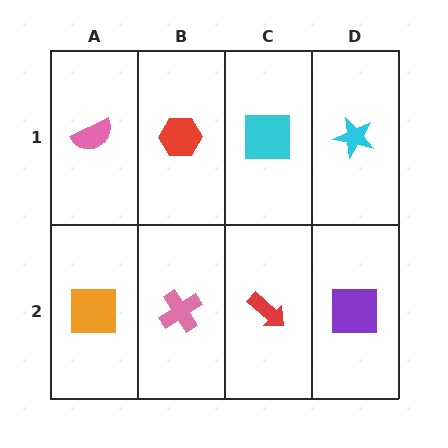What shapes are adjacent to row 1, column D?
A purple square (row 2, column D), a cyan square (row 1, column C).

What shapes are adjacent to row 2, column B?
A red hexagon (row 1, column B), an orange square (row 2, column A), a red arrow (row 2, column C).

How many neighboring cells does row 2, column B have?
3.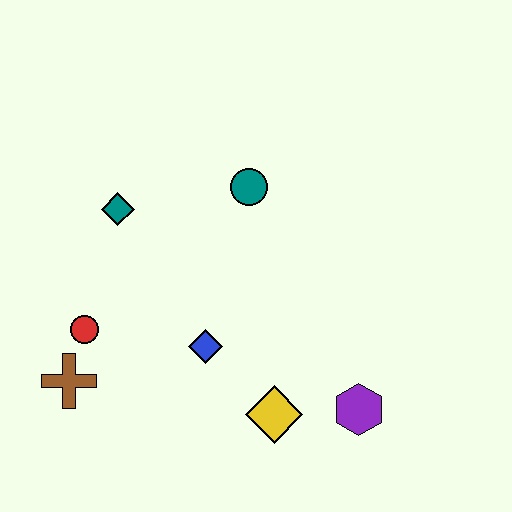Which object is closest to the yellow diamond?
The purple hexagon is closest to the yellow diamond.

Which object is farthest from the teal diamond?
The purple hexagon is farthest from the teal diamond.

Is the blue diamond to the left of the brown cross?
No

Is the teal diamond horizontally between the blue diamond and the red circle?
Yes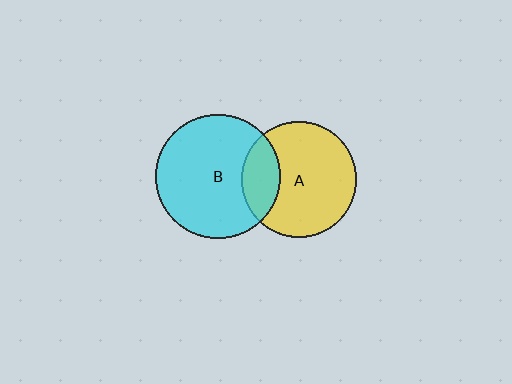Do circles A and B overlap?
Yes.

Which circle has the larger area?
Circle B (cyan).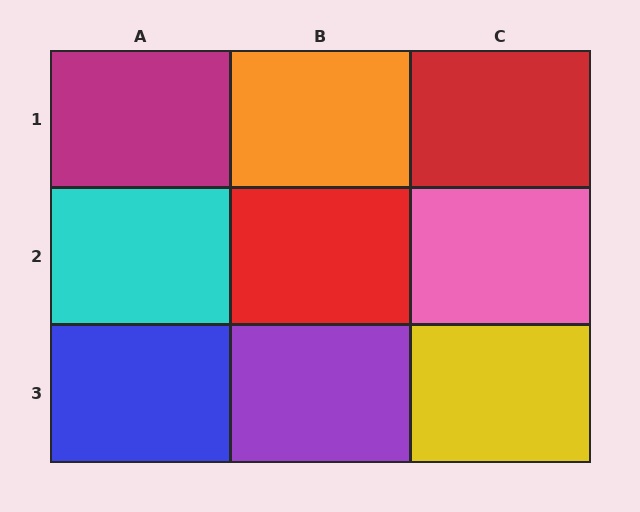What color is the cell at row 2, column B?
Red.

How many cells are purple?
1 cell is purple.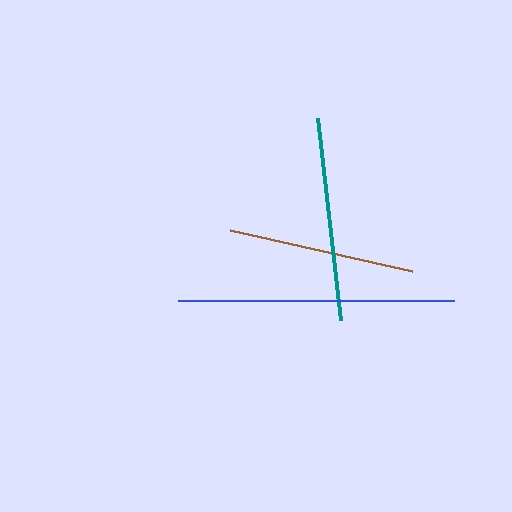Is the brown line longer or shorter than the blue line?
The blue line is longer than the brown line.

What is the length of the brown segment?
The brown segment is approximately 187 pixels long.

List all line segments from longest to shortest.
From longest to shortest: blue, teal, brown.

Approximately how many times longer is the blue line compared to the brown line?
The blue line is approximately 1.5 times the length of the brown line.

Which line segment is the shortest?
The brown line is the shortest at approximately 187 pixels.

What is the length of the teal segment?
The teal segment is approximately 204 pixels long.